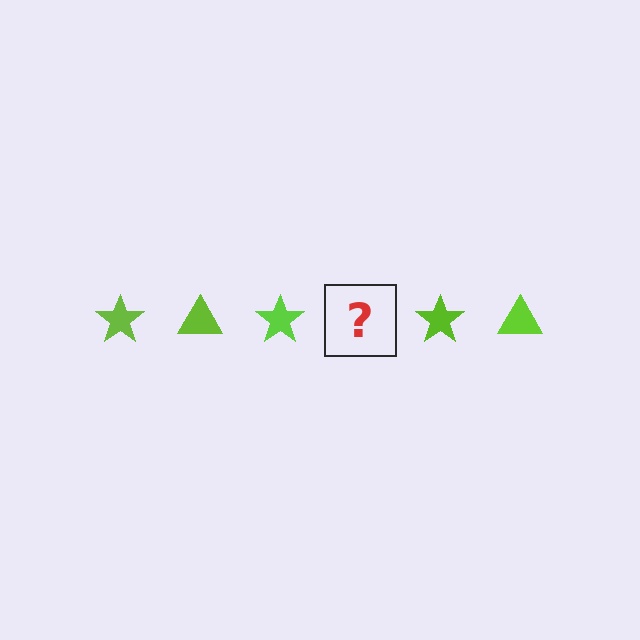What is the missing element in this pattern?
The missing element is a lime triangle.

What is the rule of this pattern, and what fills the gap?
The rule is that the pattern cycles through star, triangle shapes in lime. The gap should be filled with a lime triangle.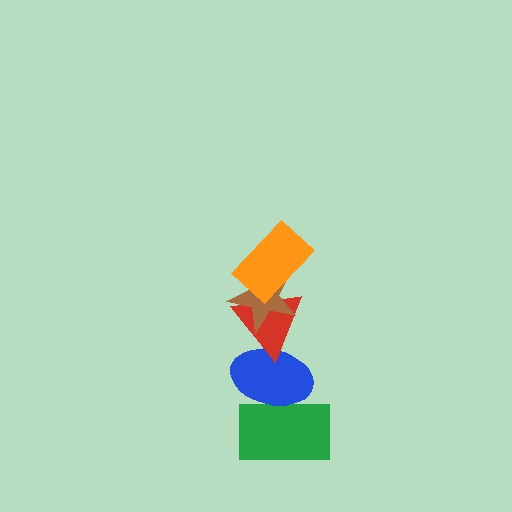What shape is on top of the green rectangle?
The blue ellipse is on top of the green rectangle.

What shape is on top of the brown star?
The orange rectangle is on top of the brown star.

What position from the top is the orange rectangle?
The orange rectangle is 1st from the top.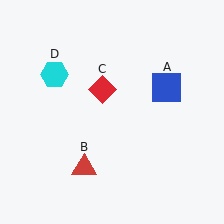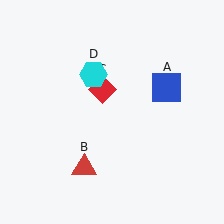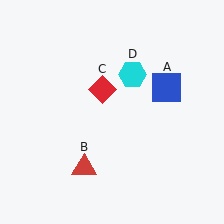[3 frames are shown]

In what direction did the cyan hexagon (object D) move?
The cyan hexagon (object D) moved right.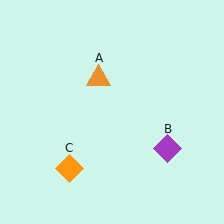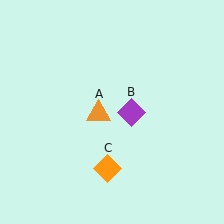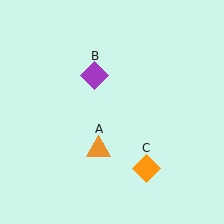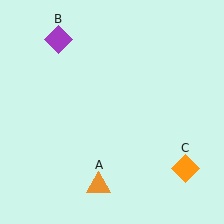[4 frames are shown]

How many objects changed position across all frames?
3 objects changed position: orange triangle (object A), purple diamond (object B), orange diamond (object C).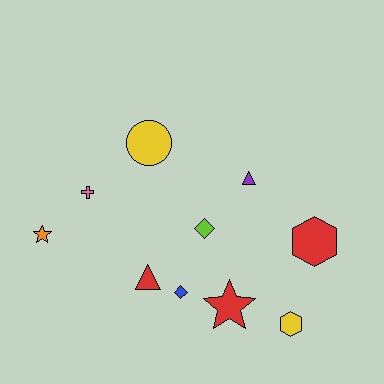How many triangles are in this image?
There are 2 triangles.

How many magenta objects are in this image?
There are no magenta objects.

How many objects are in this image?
There are 10 objects.